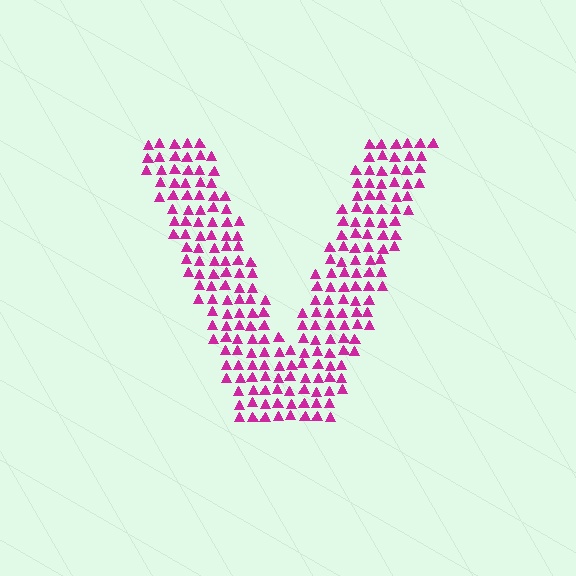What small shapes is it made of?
It is made of small triangles.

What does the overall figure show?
The overall figure shows the letter V.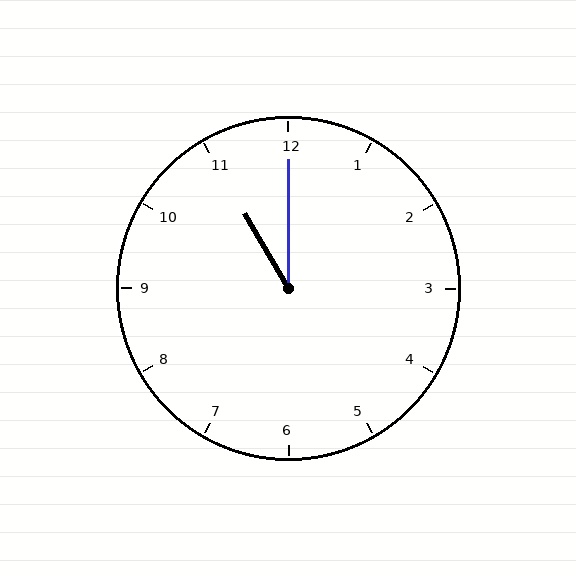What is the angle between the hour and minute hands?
Approximately 30 degrees.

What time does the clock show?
11:00.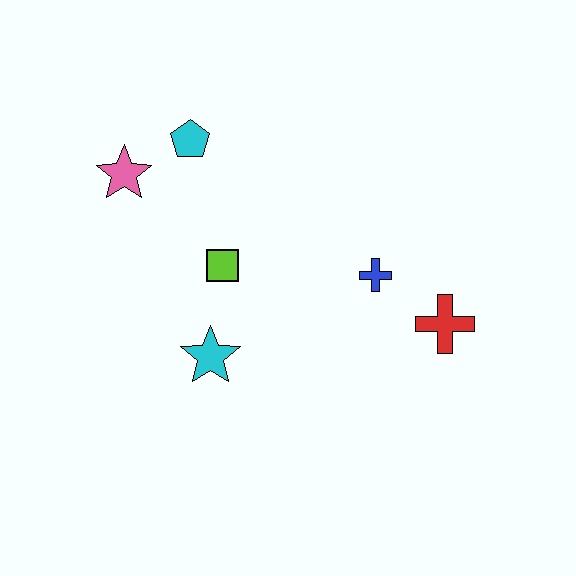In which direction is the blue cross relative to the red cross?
The blue cross is to the left of the red cross.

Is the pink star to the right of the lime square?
No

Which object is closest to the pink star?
The cyan pentagon is closest to the pink star.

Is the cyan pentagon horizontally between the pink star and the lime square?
Yes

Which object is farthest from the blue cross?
The pink star is farthest from the blue cross.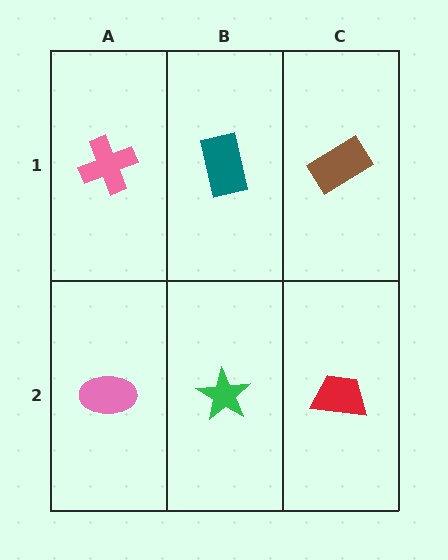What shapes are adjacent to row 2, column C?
A brown rectangle (row 1, column C), a green star (row 2, column B).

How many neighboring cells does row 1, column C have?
2.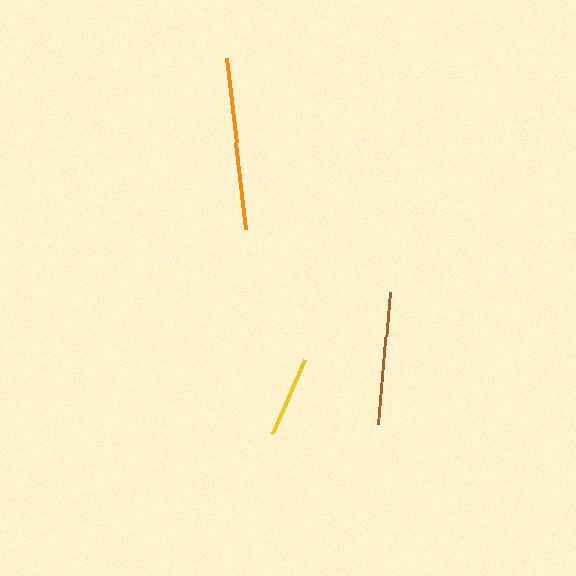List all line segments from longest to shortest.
From longest to shortest: orange, brown, yellow.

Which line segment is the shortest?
The yellow line is the shortest at approximately 81 pixels.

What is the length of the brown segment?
The brown segment is approximately 132 pixels long.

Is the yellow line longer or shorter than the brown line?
The brown line is longer than the yellow line.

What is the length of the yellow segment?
The yellow segment is approximately 81 pixels long.